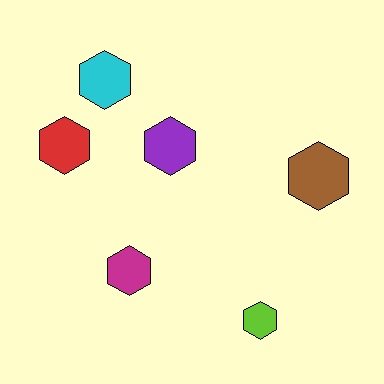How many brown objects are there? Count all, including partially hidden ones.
There is 1 brown object.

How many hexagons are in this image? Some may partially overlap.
There are 6 hexagons.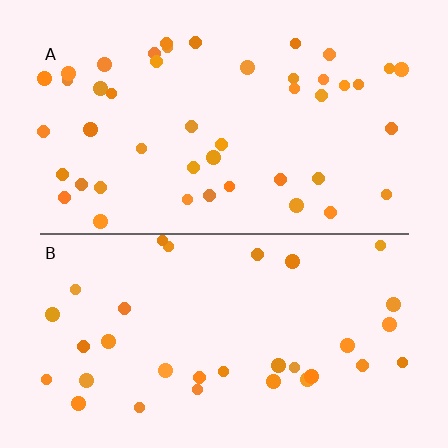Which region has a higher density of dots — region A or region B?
A (the top).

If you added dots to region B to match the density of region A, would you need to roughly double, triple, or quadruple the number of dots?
Approximately double.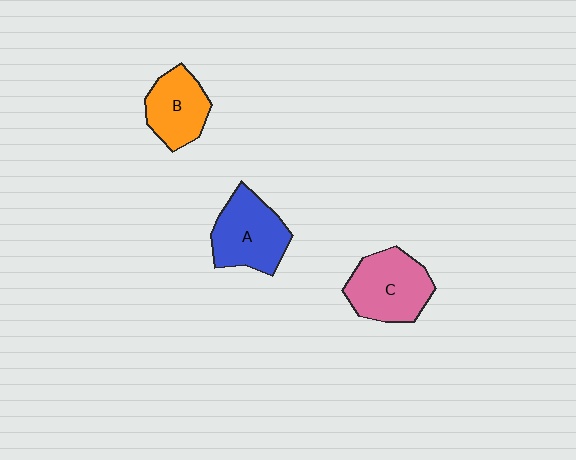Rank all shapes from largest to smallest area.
From largest to smallest: C (pink), A (blue), B (orange).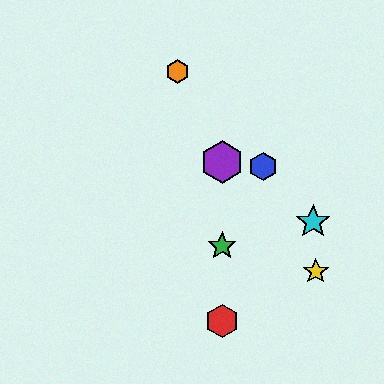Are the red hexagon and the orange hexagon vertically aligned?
No, the red hexagon is at x≈222 and the orange hexagon is at x≈177.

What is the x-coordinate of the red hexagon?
The red hexagon is at x≈222.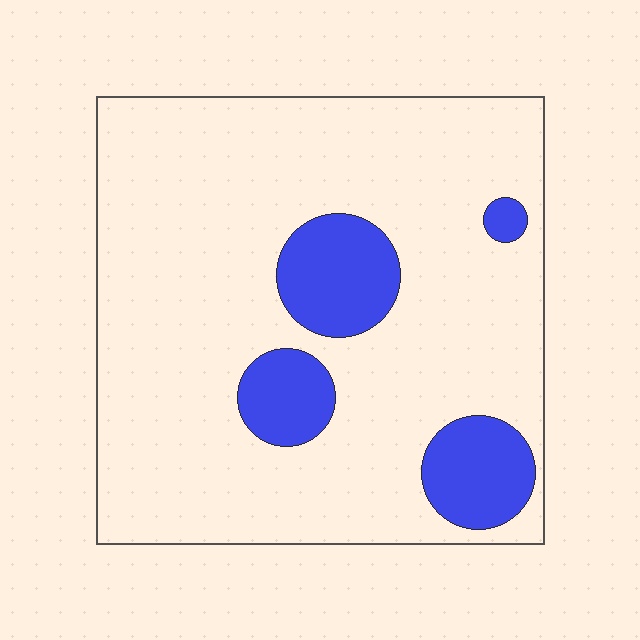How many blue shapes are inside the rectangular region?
4.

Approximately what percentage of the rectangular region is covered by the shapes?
Approximately 15%.